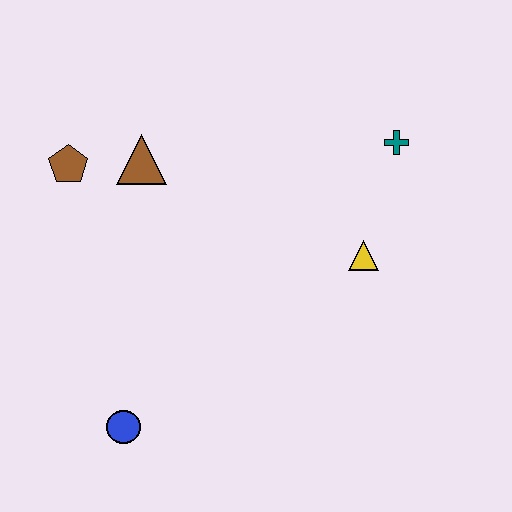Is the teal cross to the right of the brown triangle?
Yes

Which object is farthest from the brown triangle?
The blue circle is farthest from the brown triangle.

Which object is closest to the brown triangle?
The brown pentagon is closest to the brown triangle.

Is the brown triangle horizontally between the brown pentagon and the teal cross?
Yes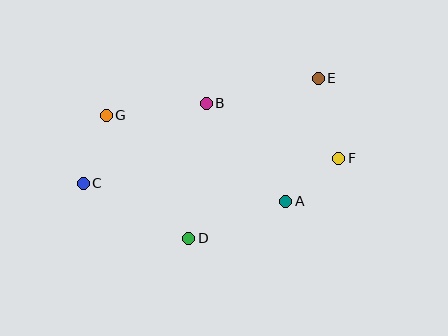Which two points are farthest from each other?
Points C and E are farthest from each other.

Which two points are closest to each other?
Points A and F are closest to each other.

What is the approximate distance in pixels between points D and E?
The distance between D and E is approximately 205 pixels.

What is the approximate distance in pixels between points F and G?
The distance between F and G is approximately 236 pixels.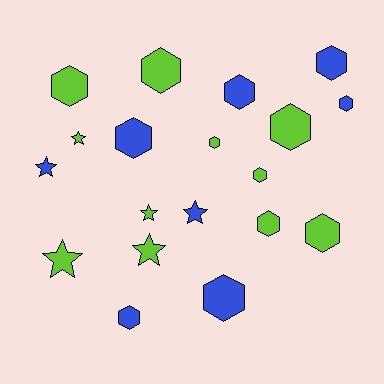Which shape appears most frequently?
Hexagon, with 13 objects.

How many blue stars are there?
There are 2 blue stars.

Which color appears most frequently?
Lime, with 11 objects.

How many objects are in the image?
There are 19 objects.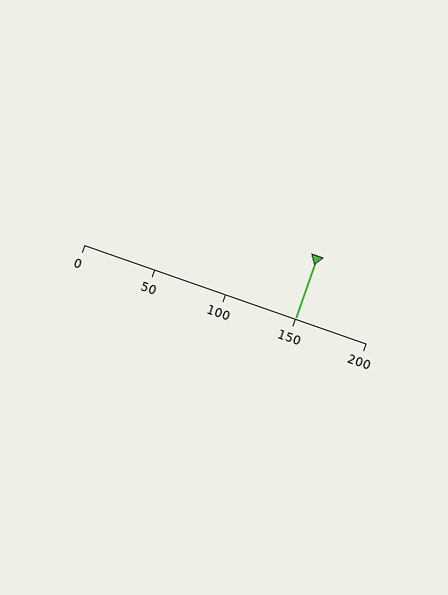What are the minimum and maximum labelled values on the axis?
The axis runs from 0 to 200.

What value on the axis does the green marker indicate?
The marker indicates approximately 150.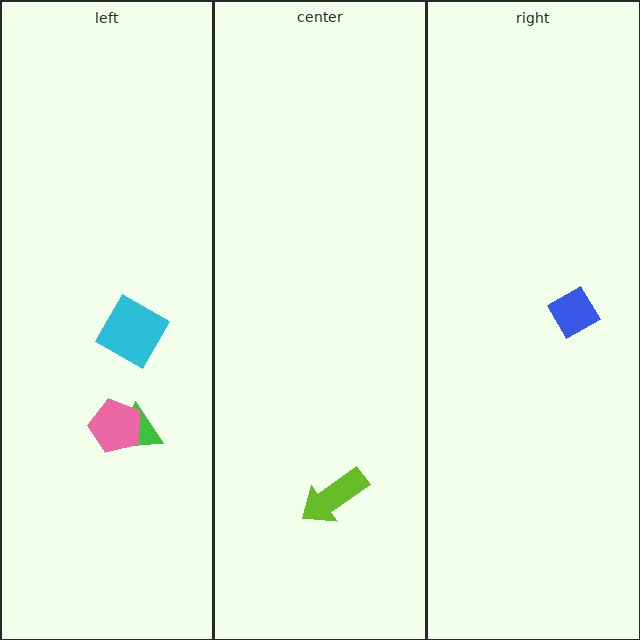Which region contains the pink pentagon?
The left region.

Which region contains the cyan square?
The left region.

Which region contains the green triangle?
The left region.